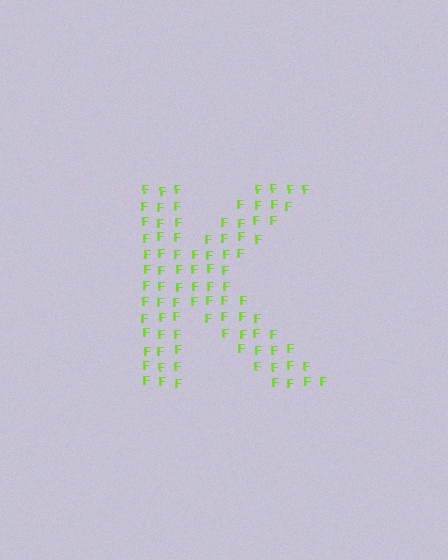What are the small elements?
The small elements are letter F's.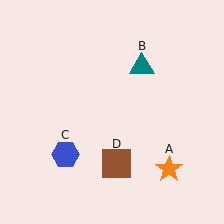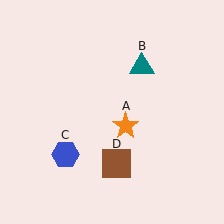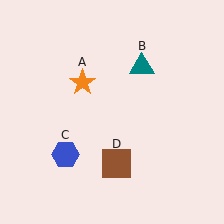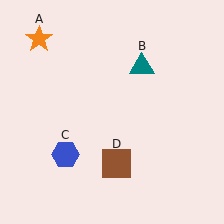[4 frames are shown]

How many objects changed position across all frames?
1 object changed position: orange star (object A).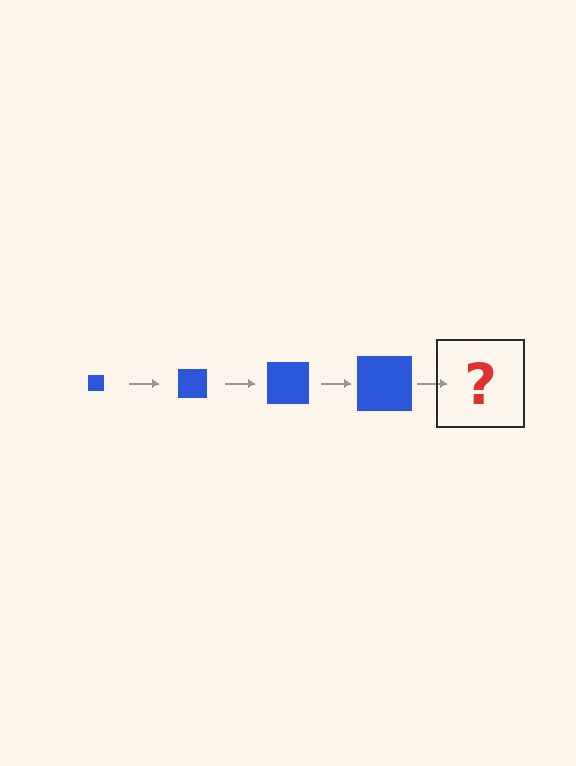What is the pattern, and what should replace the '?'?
The pattern is that the square gets progressively larger each step. The '?' should be a blue square, larger than the previous one.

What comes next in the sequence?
The next element should be a blue square, larger than the previous one.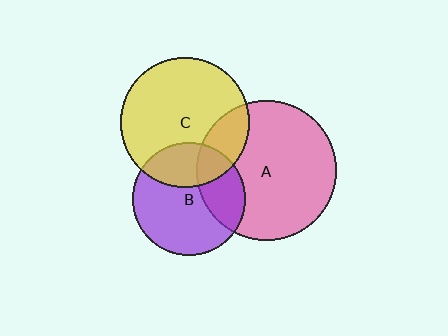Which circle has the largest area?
Circle A (pink).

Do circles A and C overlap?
Yes.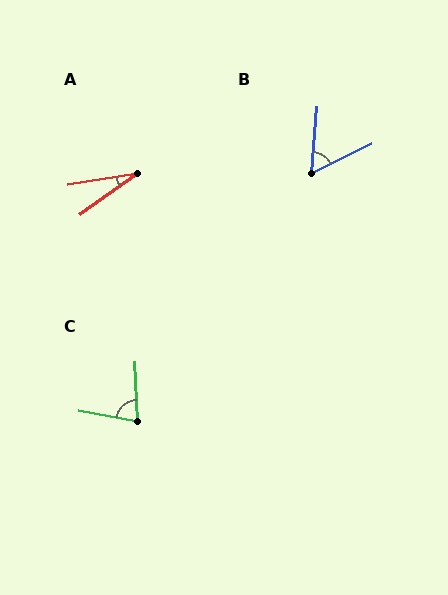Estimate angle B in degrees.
Approximately 59 degrees.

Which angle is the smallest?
A, at approximately 27 degrees.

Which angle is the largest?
C, at approximately 77 degrees.